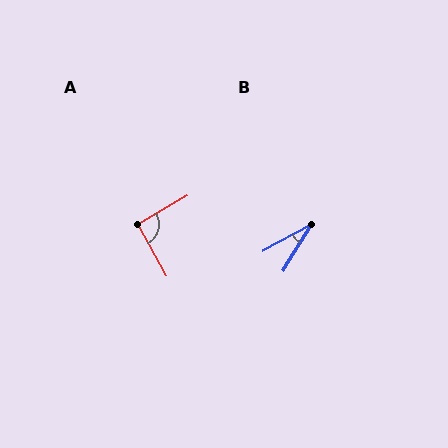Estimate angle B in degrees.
Approximately 29 degrees.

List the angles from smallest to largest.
B (29°), A (91°).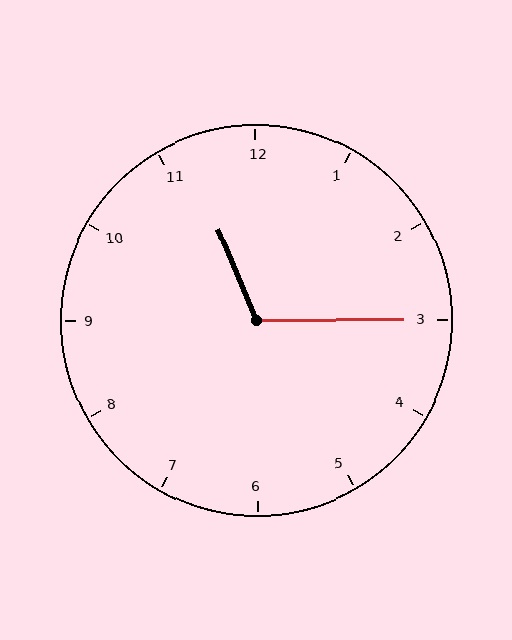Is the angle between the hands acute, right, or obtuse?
It is obtuse.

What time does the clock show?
11:15.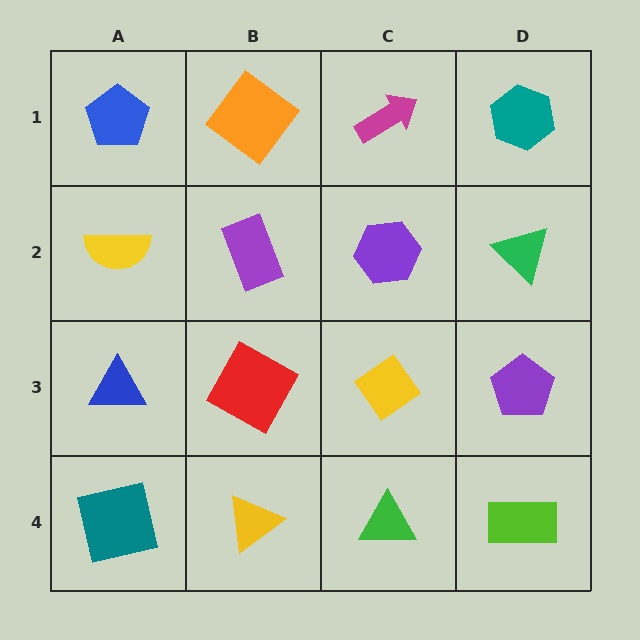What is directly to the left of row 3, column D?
A yellow diamond.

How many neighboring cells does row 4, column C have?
3.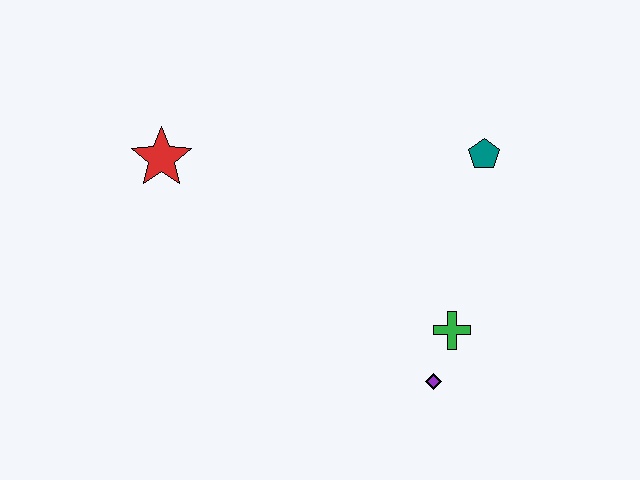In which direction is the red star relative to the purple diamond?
The red star is to the left of the purple diamond.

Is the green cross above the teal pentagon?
No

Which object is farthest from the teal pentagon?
The red star is farthest from the teal pentagon.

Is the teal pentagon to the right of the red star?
Yes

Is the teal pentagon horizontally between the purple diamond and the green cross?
No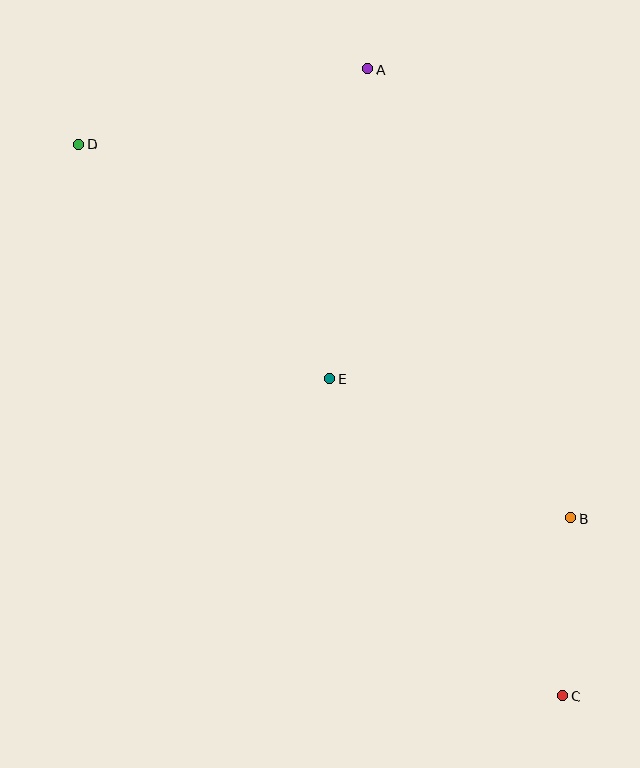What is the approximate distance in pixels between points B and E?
The distance between B and E is approximately 278 pixels.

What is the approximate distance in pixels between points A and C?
The distance between A and C is approximately 657 pixels.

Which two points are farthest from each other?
Points C and D are farthest from each other.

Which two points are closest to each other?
Points B and C are closest to each other.